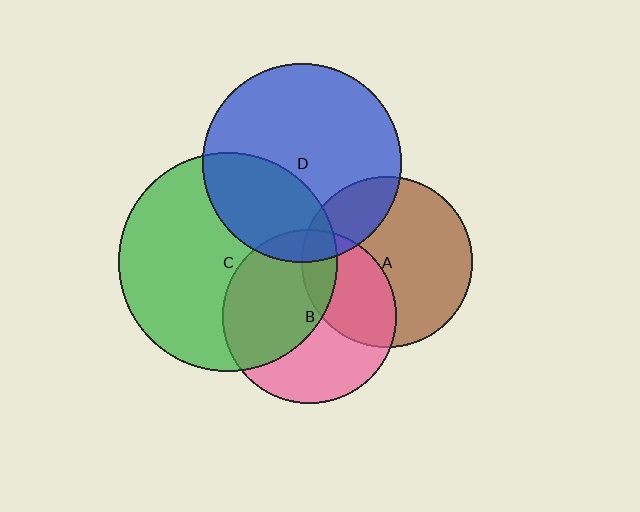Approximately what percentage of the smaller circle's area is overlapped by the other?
Approximately 35%.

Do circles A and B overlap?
Yes.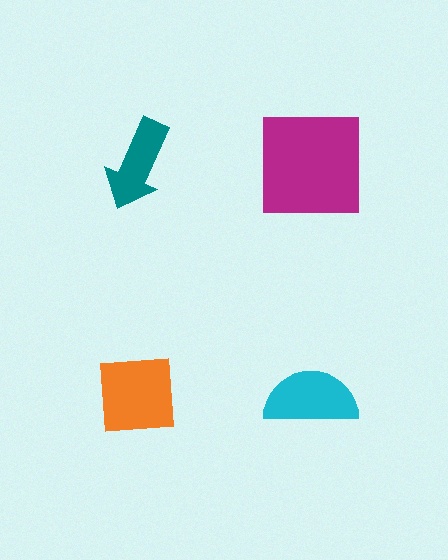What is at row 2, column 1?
An orange square.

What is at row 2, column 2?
A cyan semicircle.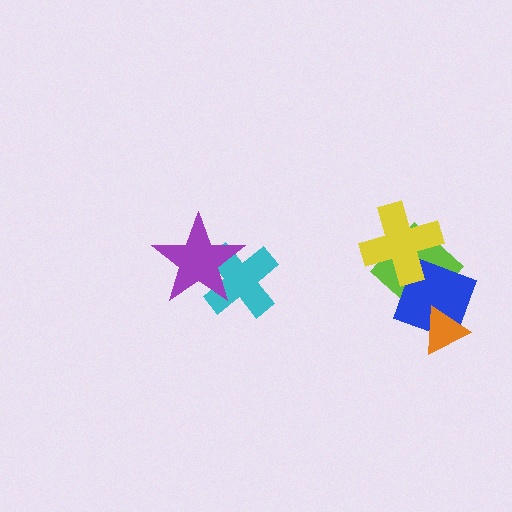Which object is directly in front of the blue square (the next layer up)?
The yellow cross is directly in front of the blue square.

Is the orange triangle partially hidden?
No, no other shape covers it.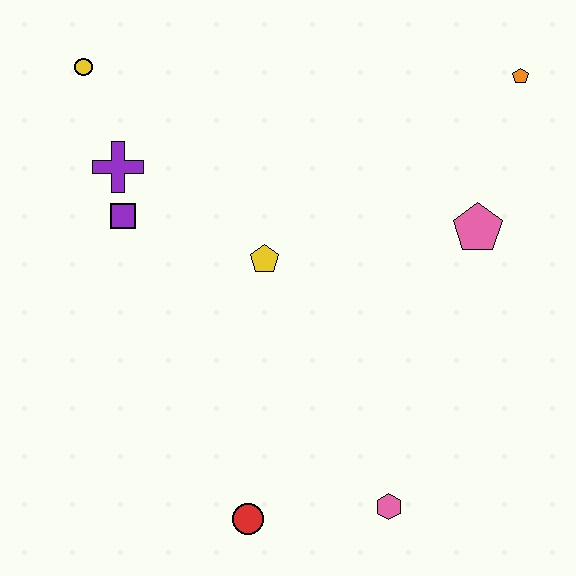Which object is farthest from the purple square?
The orange pentagon is farthest from the purple square.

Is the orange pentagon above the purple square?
Yes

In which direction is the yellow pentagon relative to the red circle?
The yellow pentagon is above the red circle.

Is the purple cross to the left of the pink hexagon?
Yes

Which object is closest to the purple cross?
The purple square is closest to the purple cross.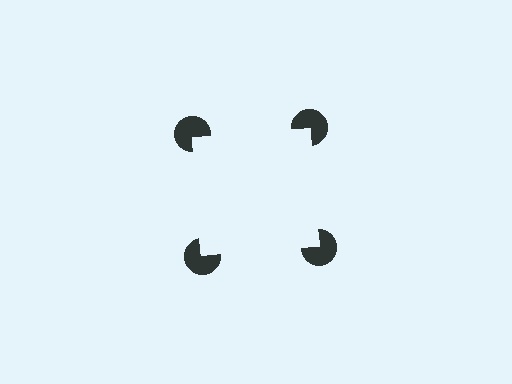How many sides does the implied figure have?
4 sides.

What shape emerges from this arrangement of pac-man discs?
An illusory square — its edges are inferred from the aligned wedge cuts in the pac-man discs, not physically drawn.